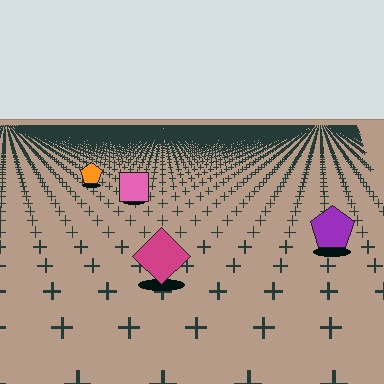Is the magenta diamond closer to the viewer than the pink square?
Yes. The magenta diamond is closer — you can tell from the texture gradient: the ground texture is coarser near it.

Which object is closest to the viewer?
The magenta diamond is closest. The texture marks near it are larger and more spread out.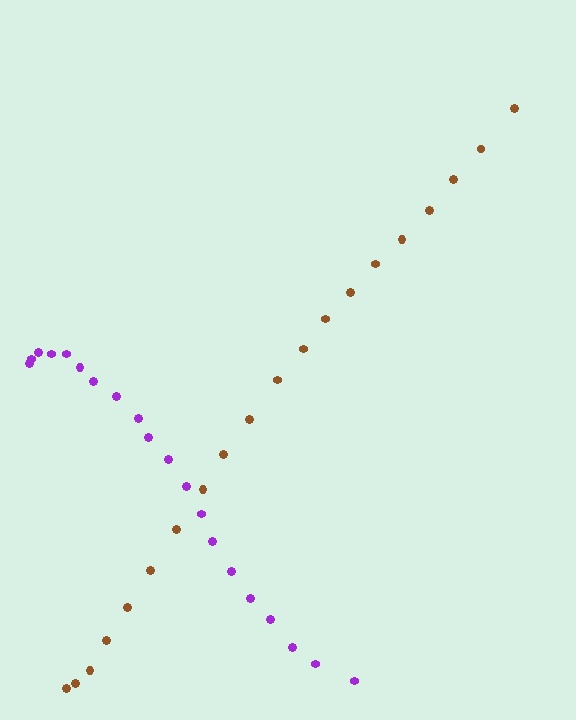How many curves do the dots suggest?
There are 2 distinct paths.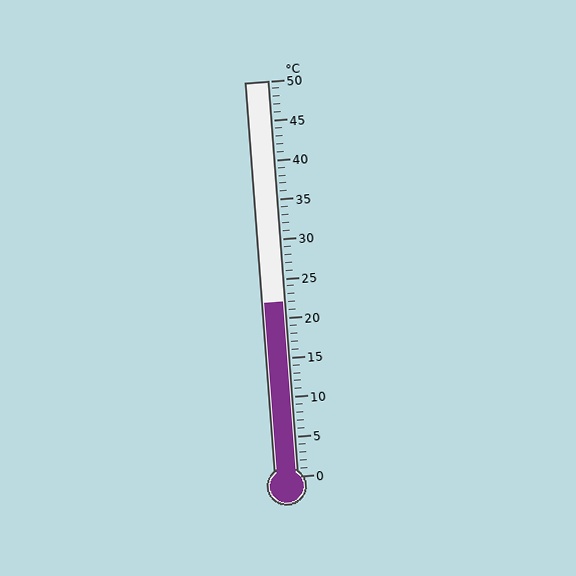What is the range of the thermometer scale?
The thermometer scale ranges from 0°C to 50°C.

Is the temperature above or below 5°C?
The temperature is above 5°C.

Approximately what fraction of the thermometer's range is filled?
The thermometer is filled to approximately 45% of its range.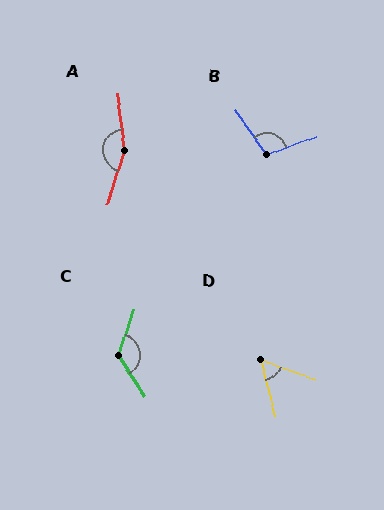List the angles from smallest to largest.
D (56°), B (104°), C (129°), A (156°).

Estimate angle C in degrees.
Approximately 129 degrees.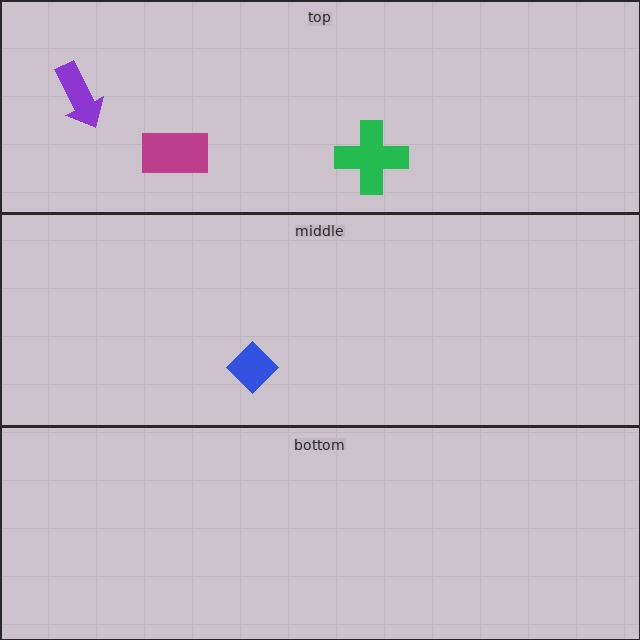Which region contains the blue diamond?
The middle region.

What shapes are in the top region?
The purple arrow, the magenta rectangle, the green cross.